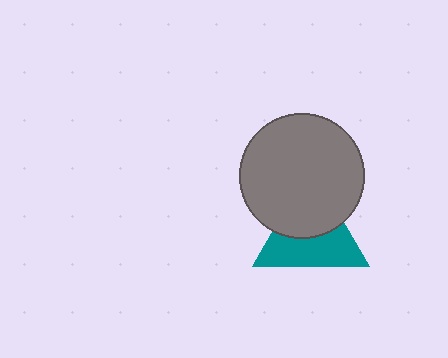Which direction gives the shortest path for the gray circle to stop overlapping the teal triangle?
Moving up gives the shortest separation.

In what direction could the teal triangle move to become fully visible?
The teal triangle could move down. That would shift it out from behind the gray circle entirely.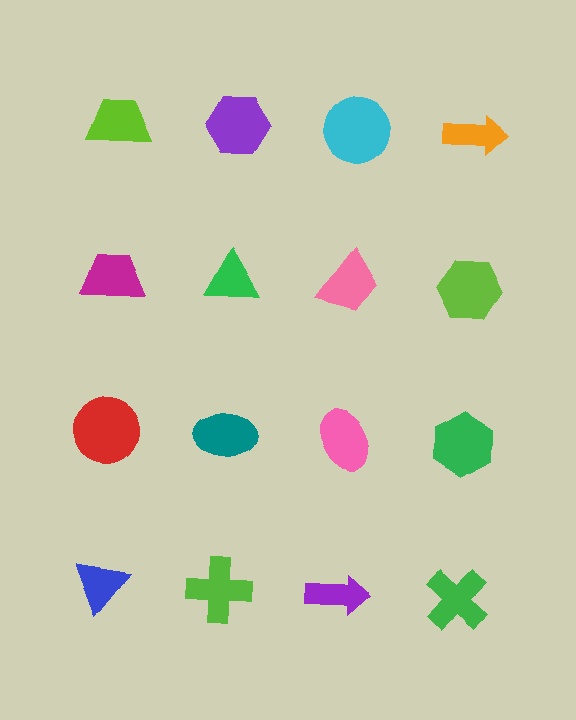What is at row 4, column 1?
A blue triangle.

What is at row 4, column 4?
A green cross.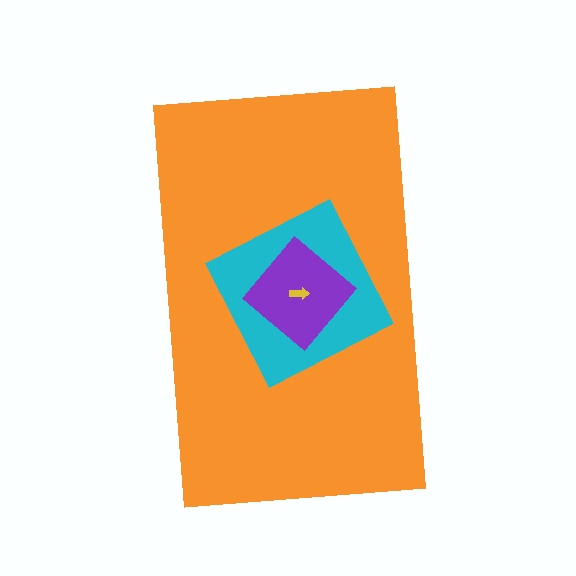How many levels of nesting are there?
4.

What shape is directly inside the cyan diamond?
The purple diamond.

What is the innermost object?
The yellow arrow.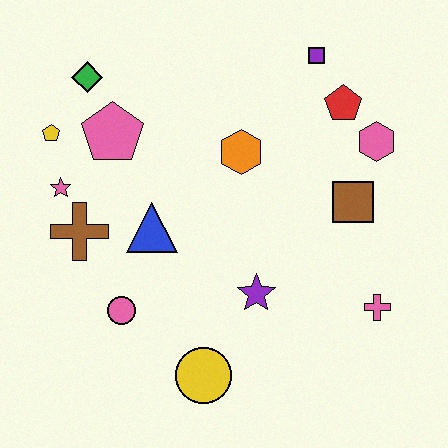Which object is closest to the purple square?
The red pentagon is closest to the purple square.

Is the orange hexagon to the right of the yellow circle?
Yes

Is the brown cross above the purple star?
Yes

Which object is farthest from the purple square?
The yellow circle is farthest from the purple square.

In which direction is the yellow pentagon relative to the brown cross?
The yellow pentagon is above the brown cross.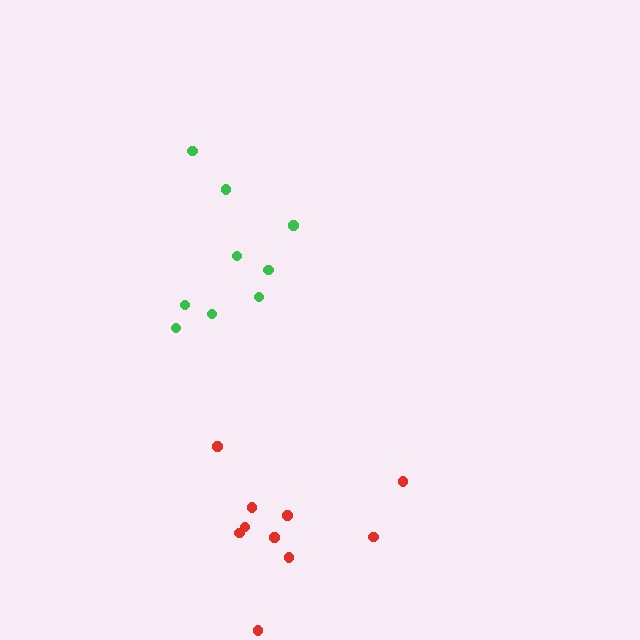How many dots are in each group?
Group 1: 10 dots, Group 2: 9 dots (19 total).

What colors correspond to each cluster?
The clusters are colored: red, green.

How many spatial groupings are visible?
There are 2 spatial groupings.